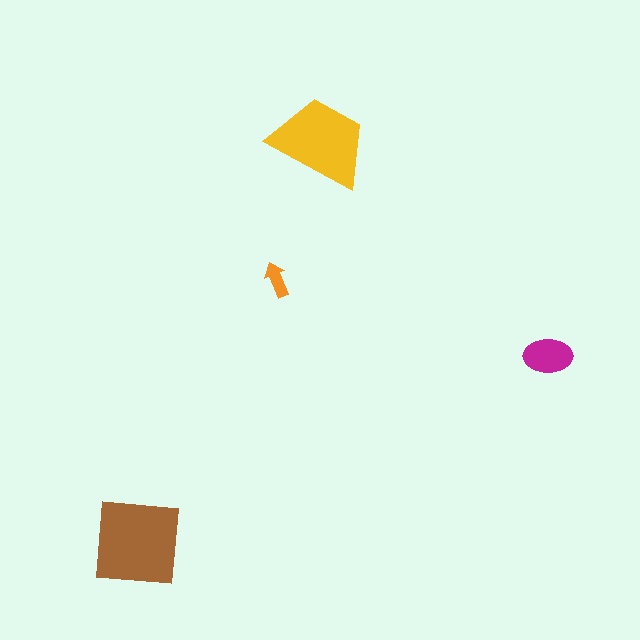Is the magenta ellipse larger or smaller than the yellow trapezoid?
Smaller.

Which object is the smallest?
The orange arrow.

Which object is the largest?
The brown square.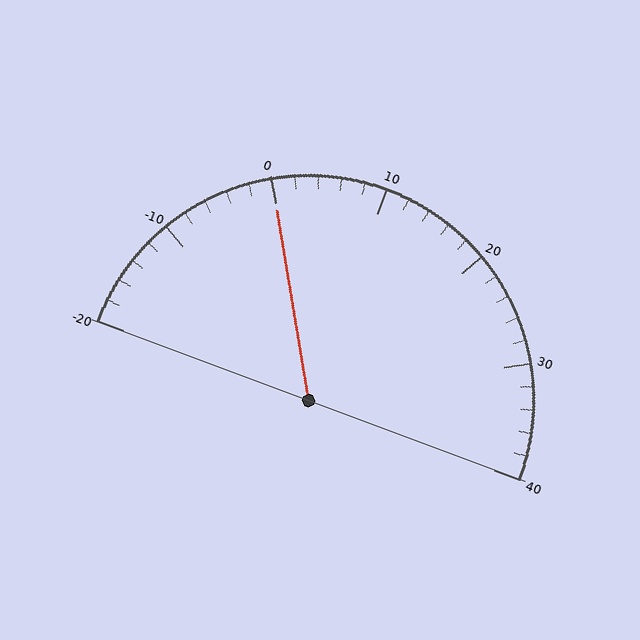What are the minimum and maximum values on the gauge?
The gauge ranges from -20 to 40.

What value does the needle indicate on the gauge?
The needle indicates approximately 0.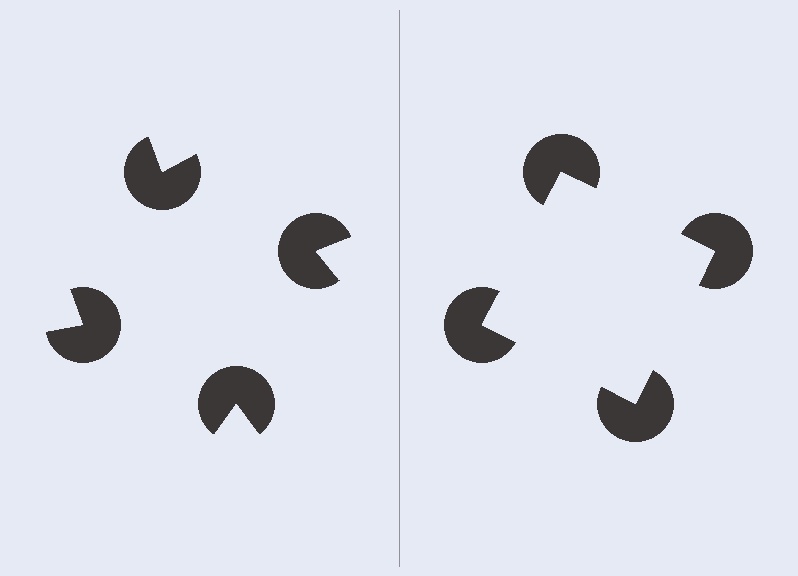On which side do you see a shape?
An illusory square appears on the right side. On the left side the wedge cuts are rotated, so no coherent shape forms.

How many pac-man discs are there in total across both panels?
8 — 4 on each side.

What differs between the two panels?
The pac-man discs are positioned identically on both sides; only the wedge orientations differ. On the right they align to a square; on the left they are misaligned.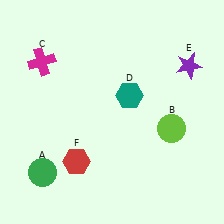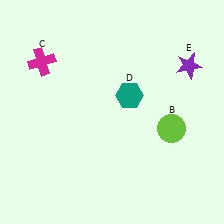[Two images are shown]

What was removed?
The red hexagon (F), the green circle (A) were removed in Image 2.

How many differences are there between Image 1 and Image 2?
There are 2 differences between the two images.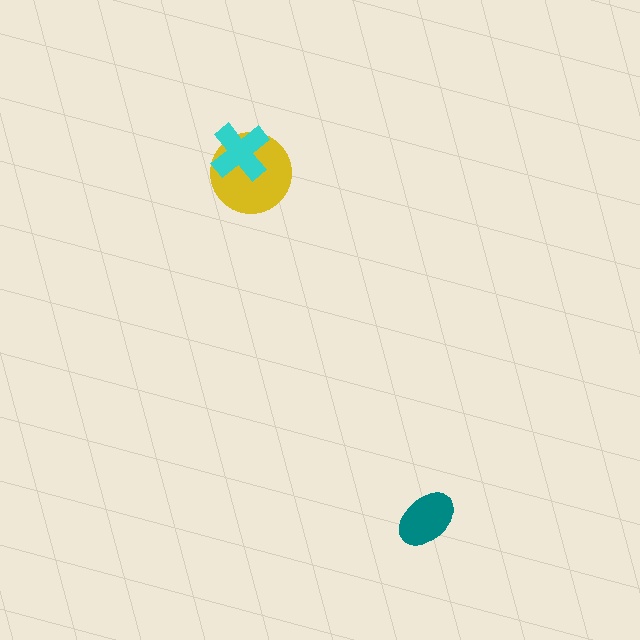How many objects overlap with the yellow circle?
1 object overlaps with the yellow circle.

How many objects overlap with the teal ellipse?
0 objects overlap with the teal ellipse.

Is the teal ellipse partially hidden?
No, no other shape covers it.